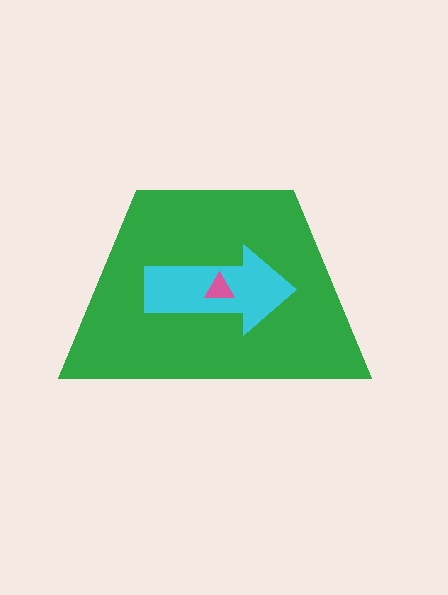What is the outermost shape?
The green trapezoid.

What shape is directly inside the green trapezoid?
The cyan arrow.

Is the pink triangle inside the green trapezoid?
Yes.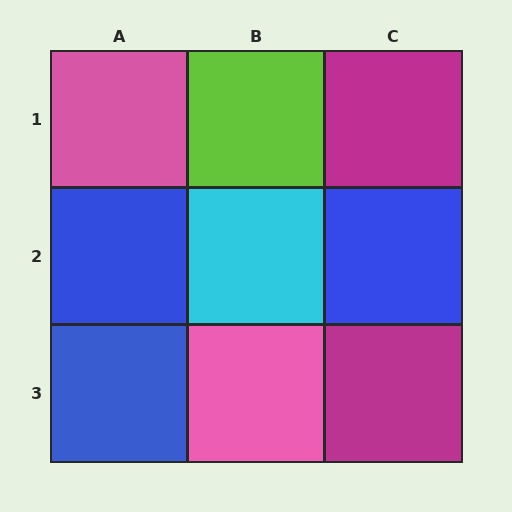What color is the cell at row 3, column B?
Pink.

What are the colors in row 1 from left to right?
Pink, lime, magenta.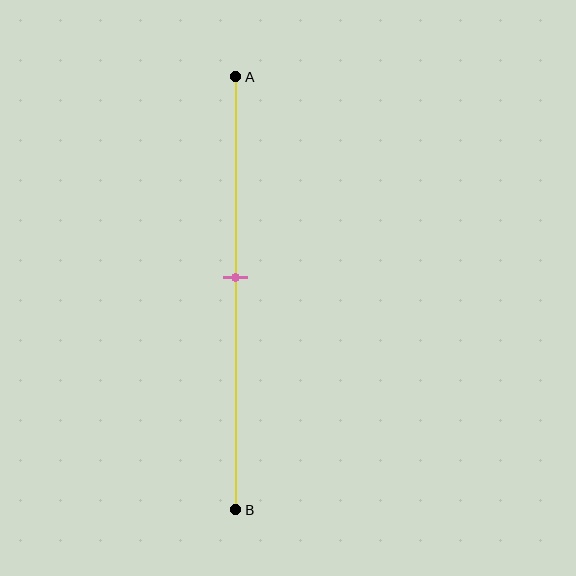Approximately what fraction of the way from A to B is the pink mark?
The pink mark is approximately 45% of the way from A to B.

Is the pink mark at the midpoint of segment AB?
No, the mark is at about 45% from A, not at the 50% midpoint.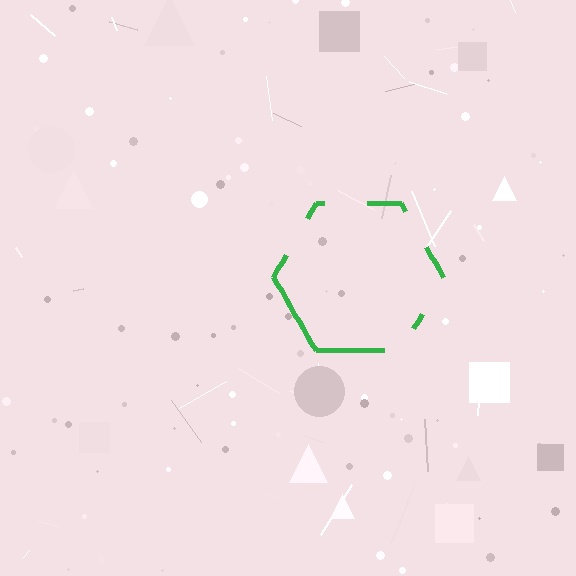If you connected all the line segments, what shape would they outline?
They would outline a hexagon.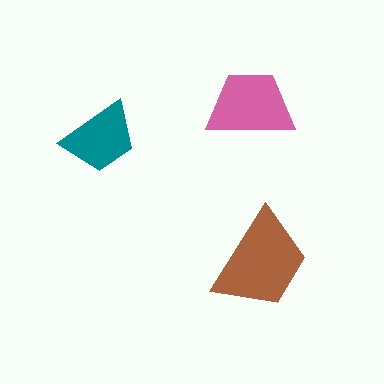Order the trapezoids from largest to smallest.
the brown one, the pink one, the teal one.